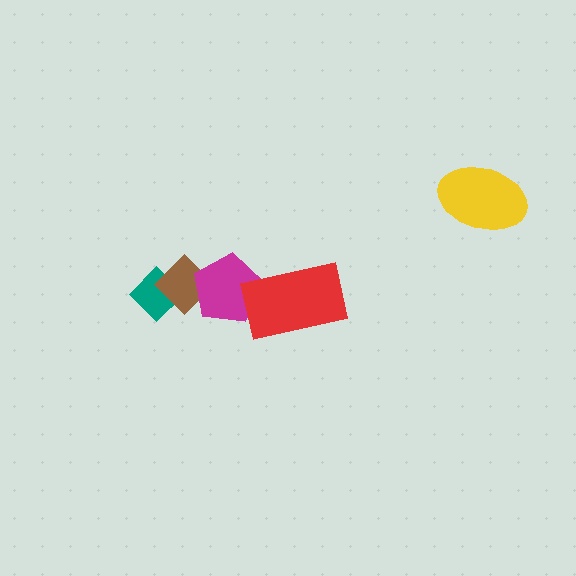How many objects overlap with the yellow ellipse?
0 objects overlap with the yellow ellipse.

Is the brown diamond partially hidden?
Yes, it is partially covered by another shape.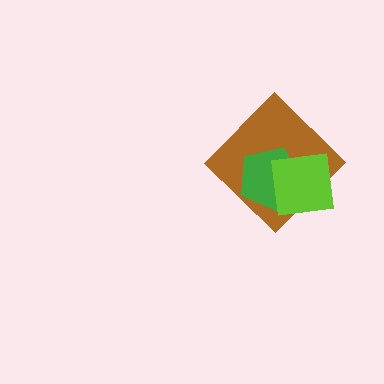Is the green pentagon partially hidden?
Yes, it is partially covered by another shape.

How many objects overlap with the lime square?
2 objects overlap with the lime square.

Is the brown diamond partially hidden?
Yes, it is partially covered by another shape.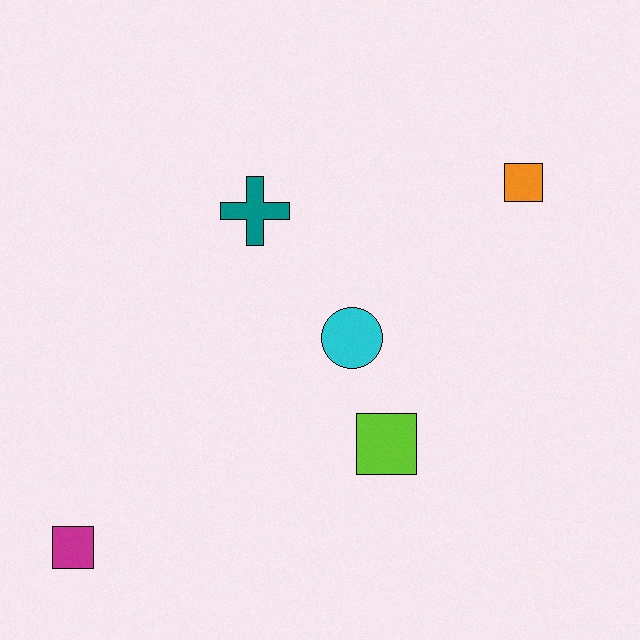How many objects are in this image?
There are 5 objects.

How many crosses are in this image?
There is 1 cross.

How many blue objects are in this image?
There are no blue objects.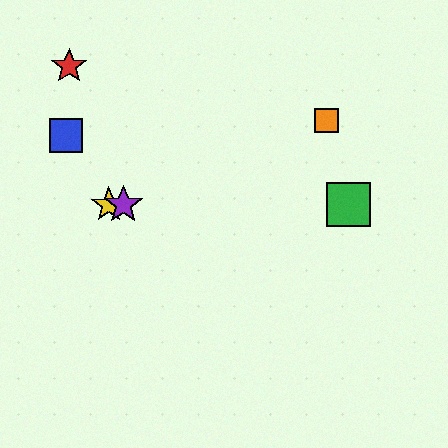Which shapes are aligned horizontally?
The green square, the yellow star, the purple star are aligned horizontally.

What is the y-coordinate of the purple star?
The purple star is at y≈205.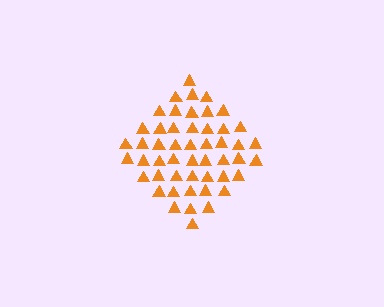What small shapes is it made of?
It is made of small triangles.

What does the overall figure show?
The overall figure shows a diamond.